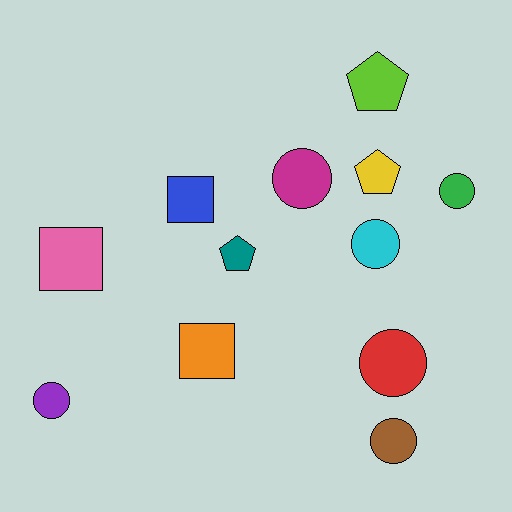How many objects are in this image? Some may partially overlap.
There are 12 objects.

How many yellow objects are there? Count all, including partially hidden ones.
There is 1 yellow object.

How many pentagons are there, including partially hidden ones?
There are 3 pentagons.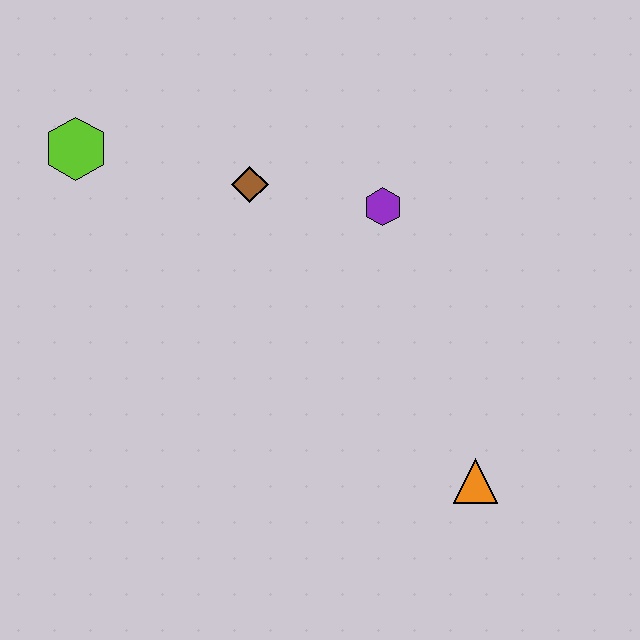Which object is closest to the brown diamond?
The purple hexagon is closest to the brown diamond.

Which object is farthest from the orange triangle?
The lime hexagon is farthest from the orange triangle.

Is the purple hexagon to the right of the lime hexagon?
Yes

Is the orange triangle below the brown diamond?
Yes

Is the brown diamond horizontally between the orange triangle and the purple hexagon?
No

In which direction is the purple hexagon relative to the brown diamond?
The purple hexagon is to the right of the brown diamond.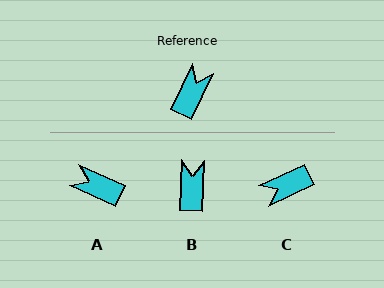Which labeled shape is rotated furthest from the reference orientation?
C, about 141 degrees away.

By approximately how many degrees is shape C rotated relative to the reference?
Approximately 141 degrees counter-clockwise.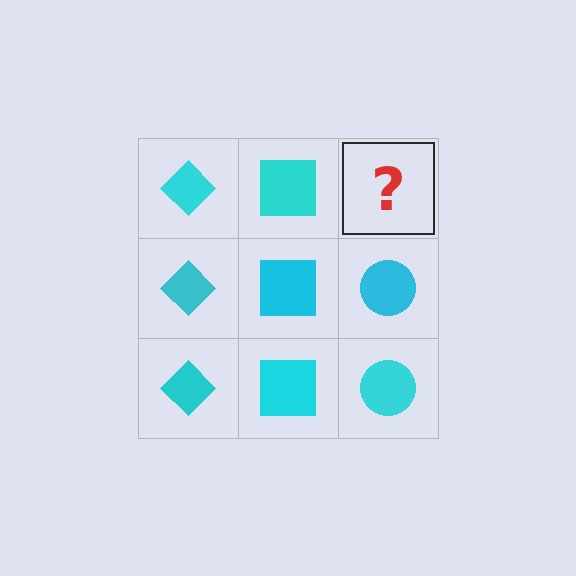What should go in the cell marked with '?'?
The missing cell should contain a cyan circle.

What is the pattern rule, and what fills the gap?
The rule is that each column has a consistent shape. The gap should be filled with a cyan circle.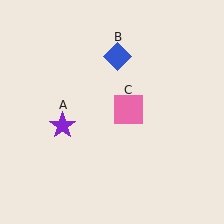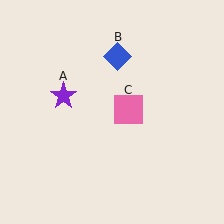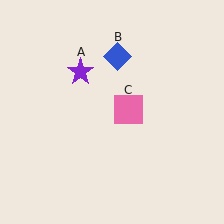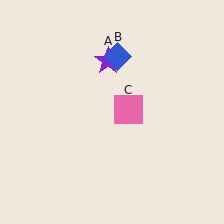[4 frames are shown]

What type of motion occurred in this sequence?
The purple star (object A) rotated clockwise around the center of the scene.